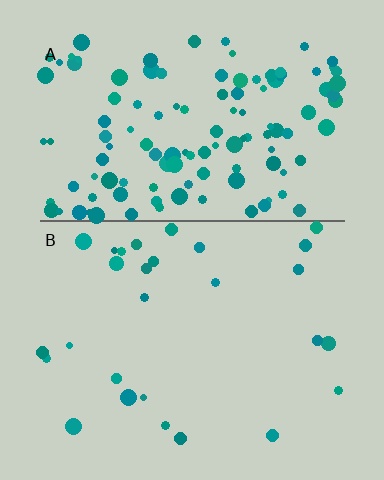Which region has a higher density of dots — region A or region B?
A (the top).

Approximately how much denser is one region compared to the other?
Approximately 4.4× — region A over region B.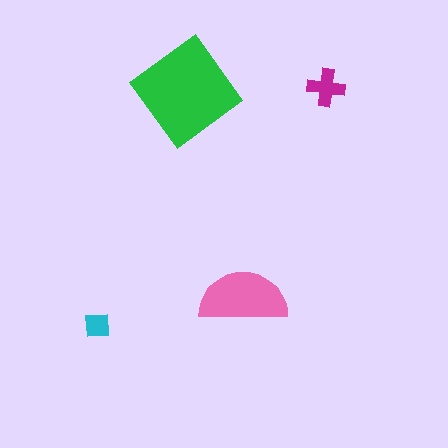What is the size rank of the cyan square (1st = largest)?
4th.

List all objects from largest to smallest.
The green diamond, the pink semicircle, the magenta cross, the cyan square.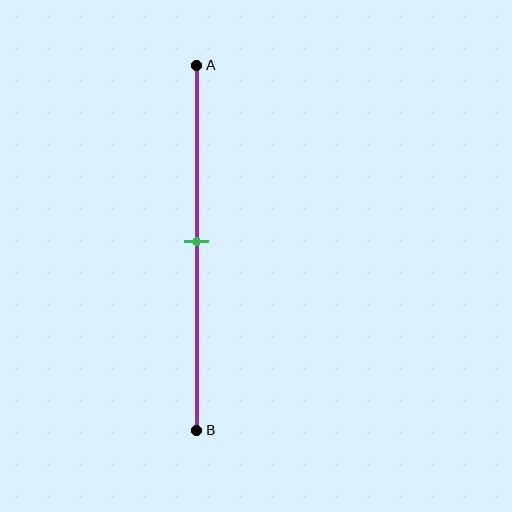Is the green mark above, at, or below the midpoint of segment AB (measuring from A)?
The green mark is approximately at the midpoint of segment AB.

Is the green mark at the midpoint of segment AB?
Yes, the mark is approximately at the midpoint.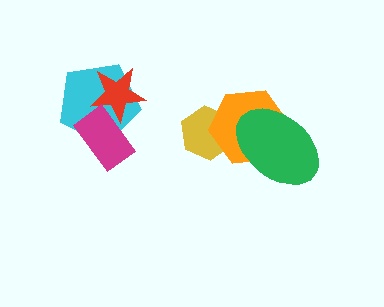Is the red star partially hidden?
Yes, it is partially covered by another shape.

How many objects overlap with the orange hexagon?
2 objects overlap with the orange hexagon.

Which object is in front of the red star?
The magenta rectangle is in front of the red star.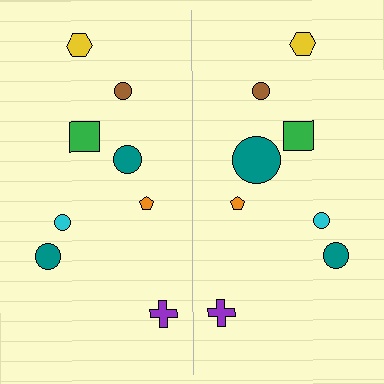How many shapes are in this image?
There are 16 shapes in this image.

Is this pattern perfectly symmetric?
No, the pattern is not perfectly symmetric. The teal circle on the right side has a different size than its mirror counterpart.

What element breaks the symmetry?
The teal circle on the right side has a different size than its mirror counterpart.